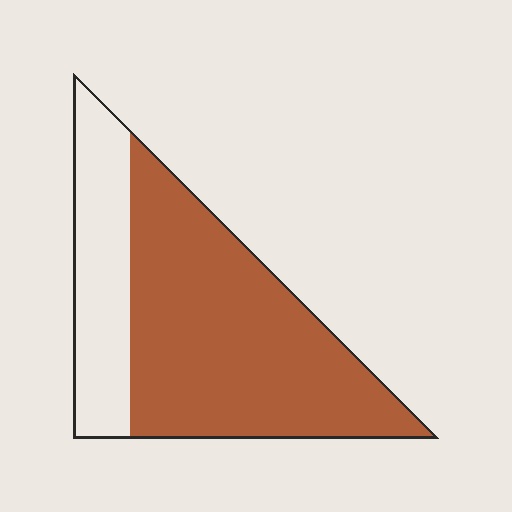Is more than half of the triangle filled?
Yes.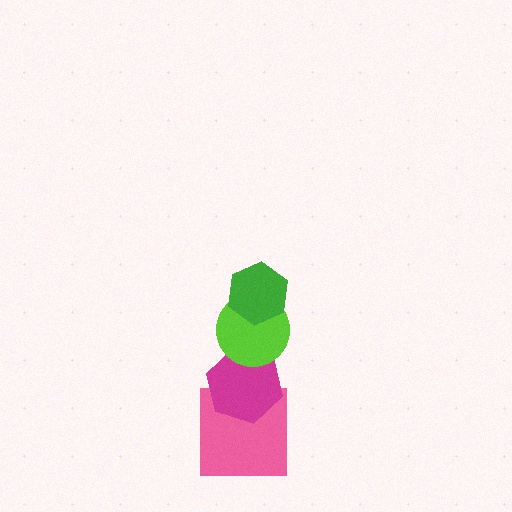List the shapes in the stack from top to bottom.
From top to bottom: the green hexagon, the lime circle, the magenta hexagon, the pink square.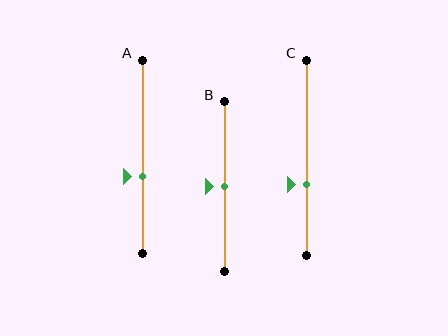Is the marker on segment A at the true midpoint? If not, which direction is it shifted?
No, the marker on segment A is shifted downward by about 10% of the segment length.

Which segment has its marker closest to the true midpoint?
Segment B has its marker closest to the true midpoint.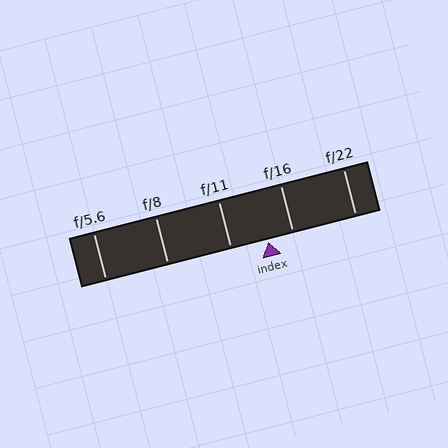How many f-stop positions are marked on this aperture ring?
There are 5 f-stop positions marked.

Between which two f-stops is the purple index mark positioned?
The index mark is between f/11 and f/16.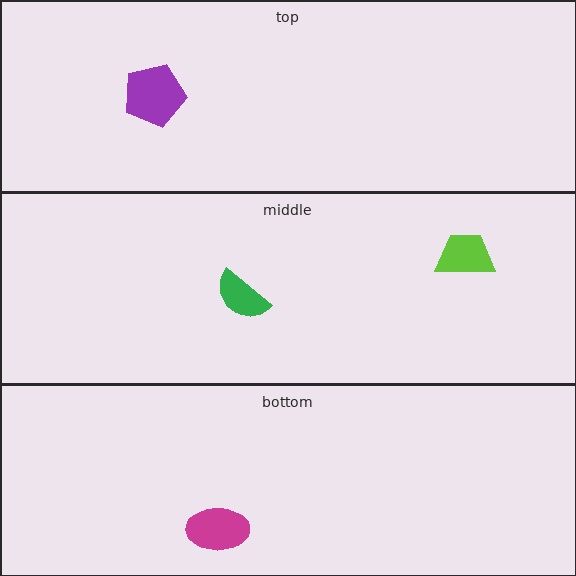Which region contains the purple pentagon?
The top region.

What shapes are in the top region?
The purple pentagon.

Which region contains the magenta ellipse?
The bottom region.